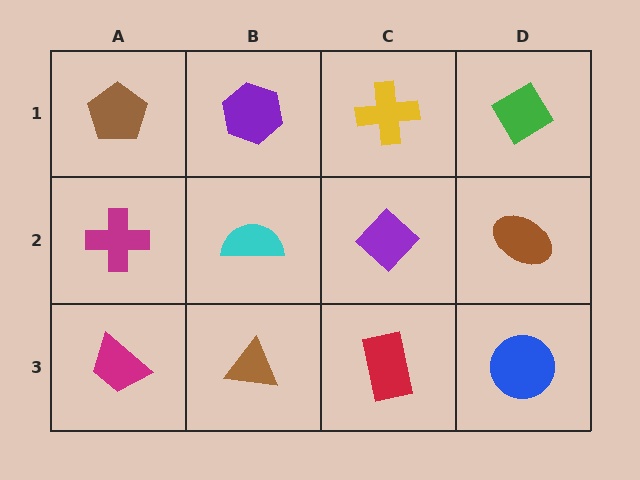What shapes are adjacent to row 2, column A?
A brown pentagon (row 1, column A), a magenta trapezoid (row 3, column A), a cyan semicircle (row 2, column B).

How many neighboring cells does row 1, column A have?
2.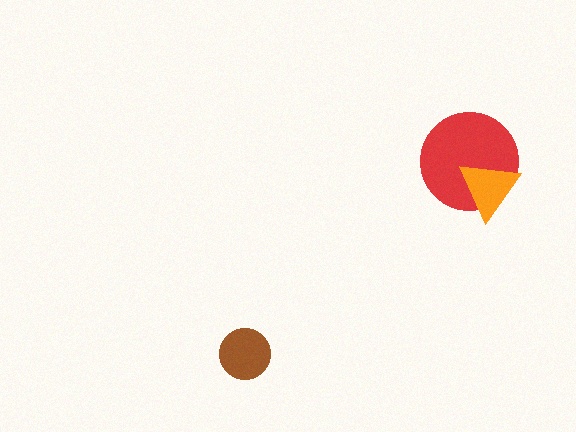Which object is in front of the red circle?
The orange triangle is in front of the red circle.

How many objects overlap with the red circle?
1 object overlaps with the red circle.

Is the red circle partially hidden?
Yes, it is partially covered by another shape.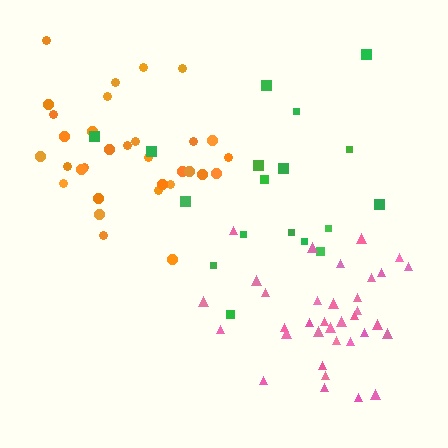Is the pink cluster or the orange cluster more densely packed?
Pink.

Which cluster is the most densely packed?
Pink.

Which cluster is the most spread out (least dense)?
Green.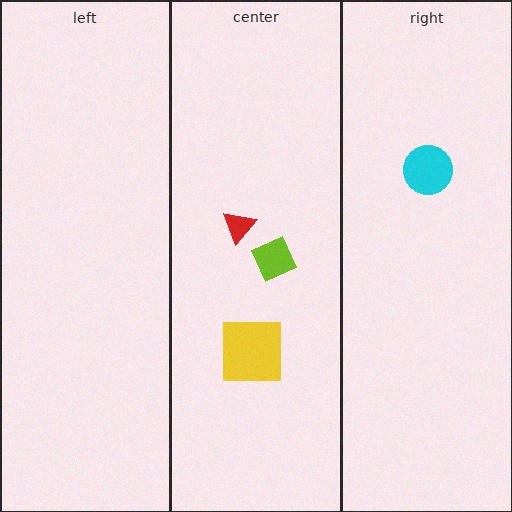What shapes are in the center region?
The lime diamond, the red triangle, the yellow square.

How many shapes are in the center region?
3.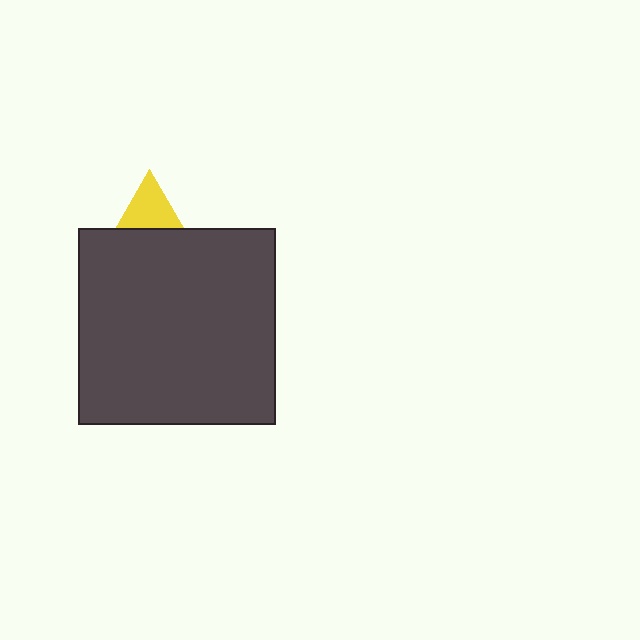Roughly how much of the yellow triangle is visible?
A small part of it is visible (roughly 36%).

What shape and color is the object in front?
The object in front is a dark gray square.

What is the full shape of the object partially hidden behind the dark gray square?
The partially hidden object is a yellow triangle.